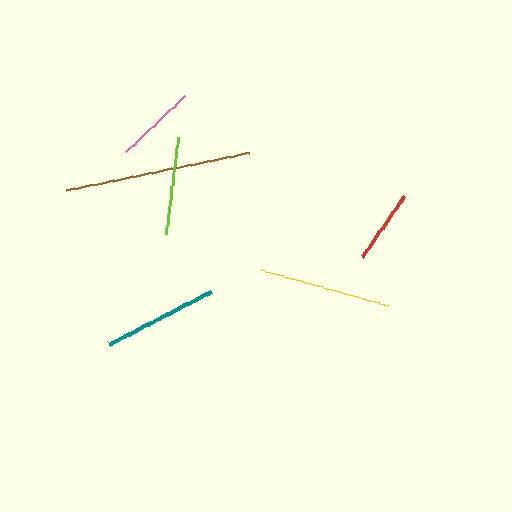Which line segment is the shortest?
The red line is the shortest at approximately 74 pixels.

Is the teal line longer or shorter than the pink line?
The teal line is longer than the pink line.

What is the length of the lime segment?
The lime segment is approximately 99 pixels long.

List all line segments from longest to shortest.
From longest to shortest: brown, yellow, teal, lime, pink, red.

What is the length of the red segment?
The red segment is approximately 74 pixels long.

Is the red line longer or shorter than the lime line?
The lime line is longer than the red line.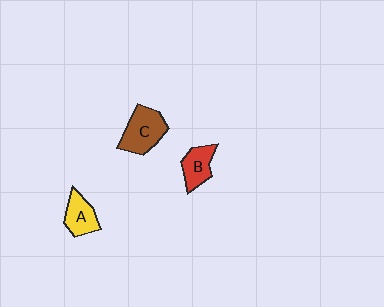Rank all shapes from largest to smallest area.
From largest to smallest: C (brown), B (red), A (yellow).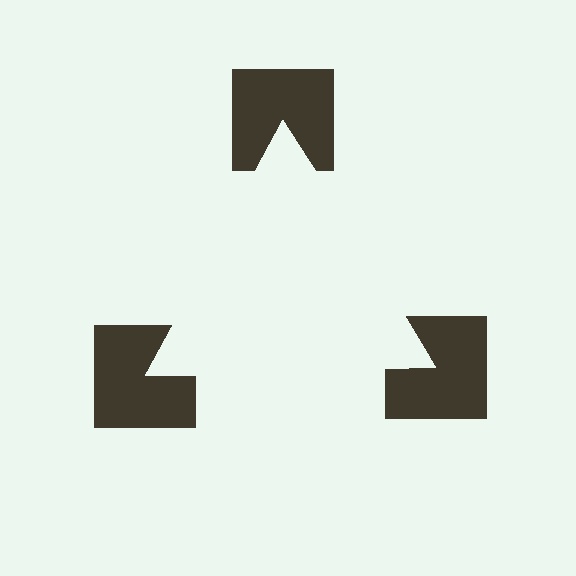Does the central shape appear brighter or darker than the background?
It typically appears slightly brighter than the background, even though no actual brightness change is drawn.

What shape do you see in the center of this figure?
An illusory triangle — its edges are inferred from the aligned wedge cuts in the notched squares, not physically drawn.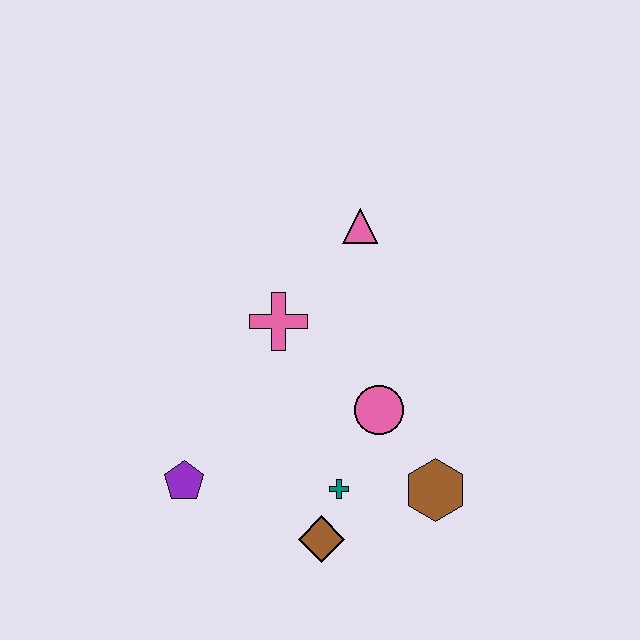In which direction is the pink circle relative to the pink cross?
The pink circle is to the right of the pink cross.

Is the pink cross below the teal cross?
No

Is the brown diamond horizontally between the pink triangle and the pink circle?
No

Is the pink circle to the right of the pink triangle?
Yes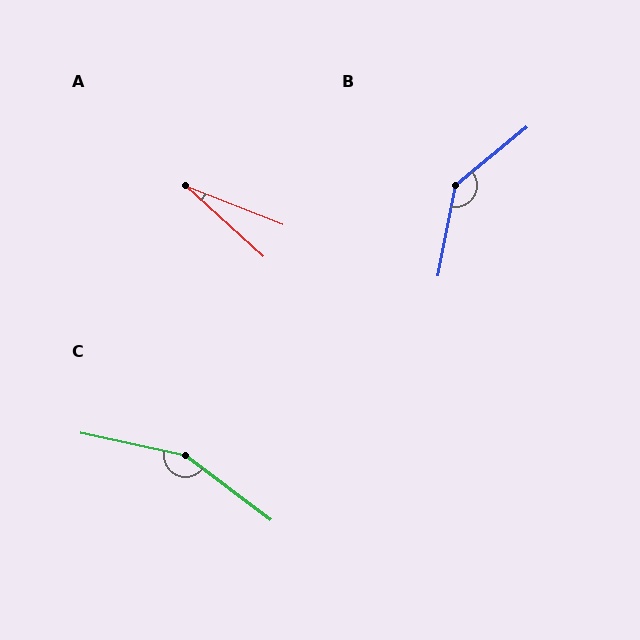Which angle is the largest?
C, at approximately 155 degrees.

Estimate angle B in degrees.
Approximately 140 degrees.